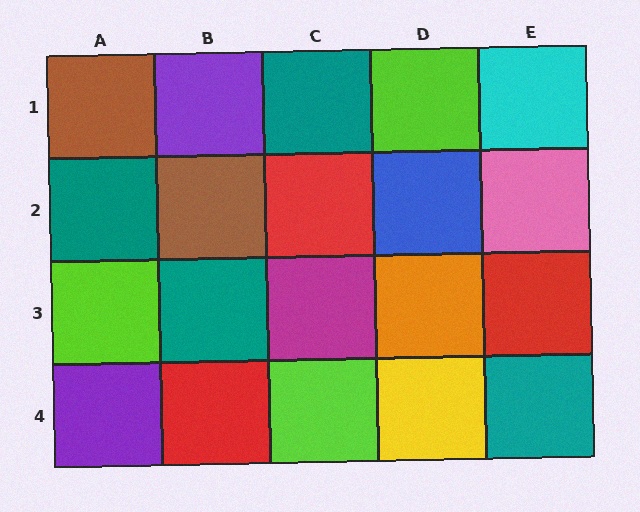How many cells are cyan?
1 cell is cyan.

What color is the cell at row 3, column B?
Teal.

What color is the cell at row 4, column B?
Red.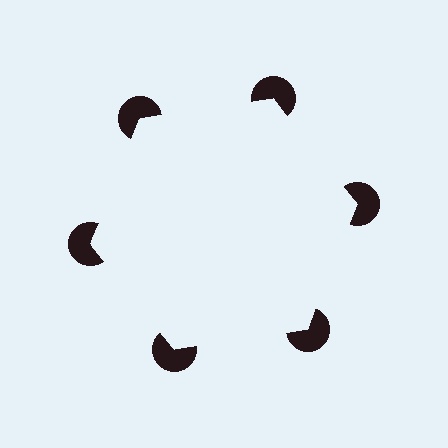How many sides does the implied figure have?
6 sides.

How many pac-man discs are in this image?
There are 6 — one at each vertex of the illusory hexagon.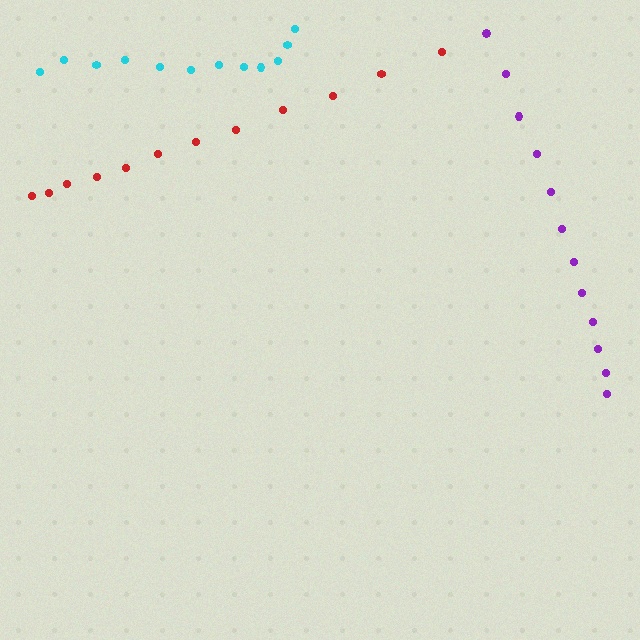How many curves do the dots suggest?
There are 3 distinct paths.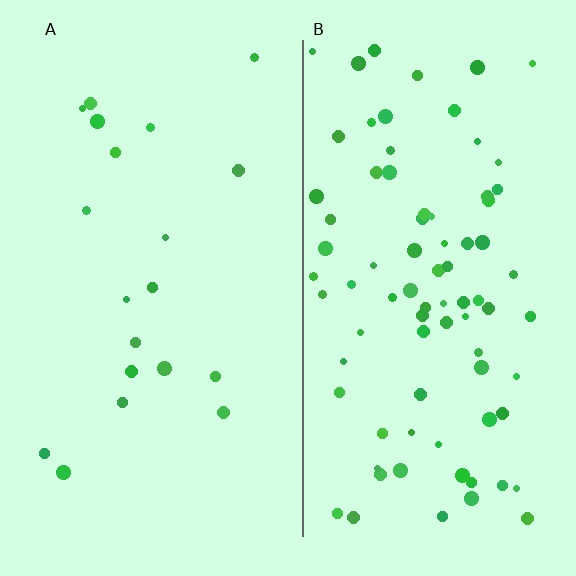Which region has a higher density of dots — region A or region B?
B (the right).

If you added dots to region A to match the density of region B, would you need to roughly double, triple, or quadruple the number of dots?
Approximately quadruple.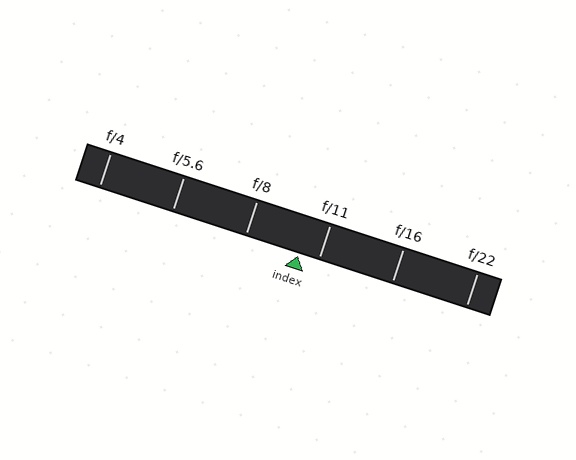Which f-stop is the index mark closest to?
The index mark is closest to f/11.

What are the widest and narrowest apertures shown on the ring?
The widest aperture shown is f/4 and the narrowest is f/22.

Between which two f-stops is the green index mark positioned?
The index mark is between f/8 and f/11.